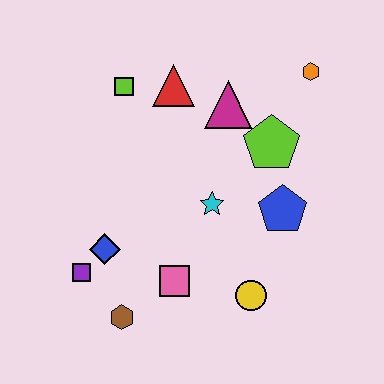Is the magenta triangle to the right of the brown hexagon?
Yes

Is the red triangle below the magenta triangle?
No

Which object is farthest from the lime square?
The yellow circle is farthest from the lime square.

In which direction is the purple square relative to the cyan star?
The purple square is to the left of the cyan star.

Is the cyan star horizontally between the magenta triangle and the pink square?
Yes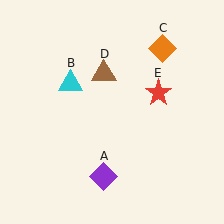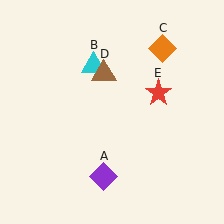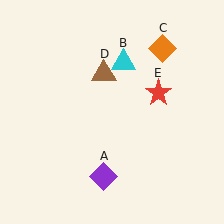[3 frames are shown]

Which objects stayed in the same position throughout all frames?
Purple diamond (object A) and orange diamond (object C) and brown triangle (object D) and red star (object E) remained stationary.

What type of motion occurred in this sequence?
The cyan triangle (object B) rotated clockwise around the center of the scene.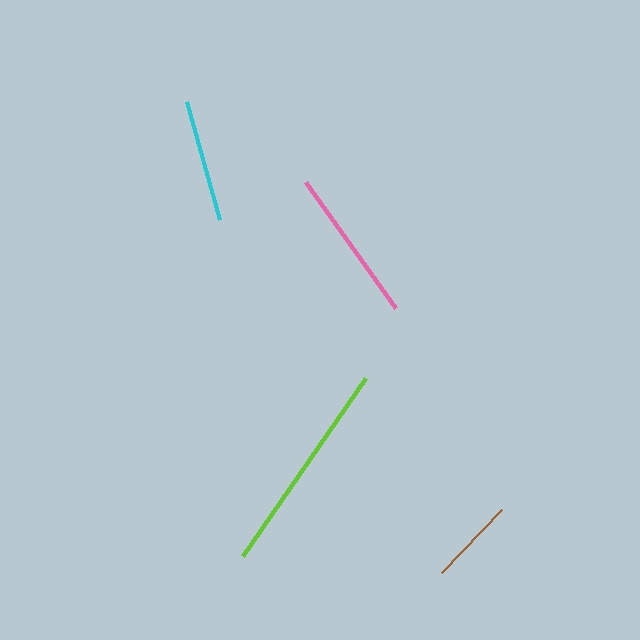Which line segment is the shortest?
The brown line is the shortest at approximately 87 pixels.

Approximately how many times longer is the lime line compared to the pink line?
The lime line is approximately 1.4 times the length of the pink line.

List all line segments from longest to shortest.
From longest to shortest: lime, pink, cyan, brown.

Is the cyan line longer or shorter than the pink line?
The pink line is longer than the cyan line.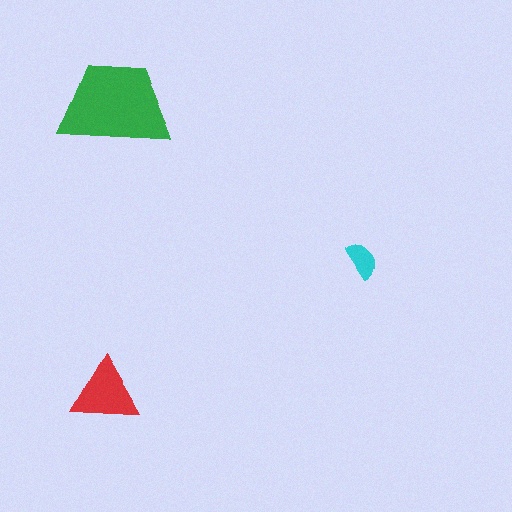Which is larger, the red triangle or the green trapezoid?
The green trapezoid.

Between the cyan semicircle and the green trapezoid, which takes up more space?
The green trapezoid.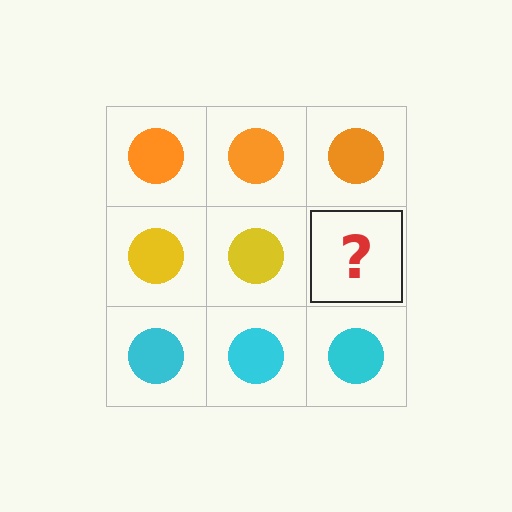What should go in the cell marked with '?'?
The missing cell should contain a yellow circle.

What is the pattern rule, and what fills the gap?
The rule is that each row has a consistent color. The gap should be filled with a yellow circle.